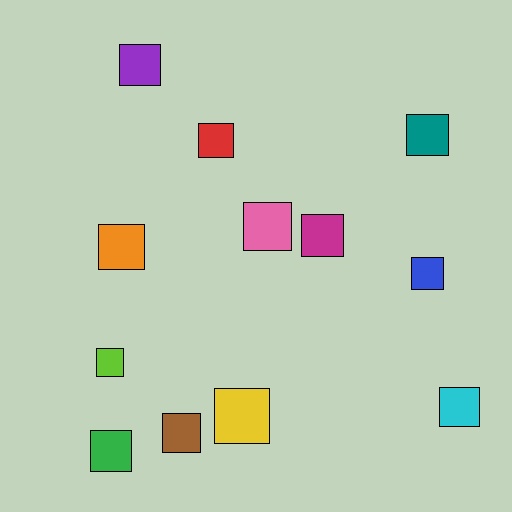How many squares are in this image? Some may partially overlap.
There are 12 squares.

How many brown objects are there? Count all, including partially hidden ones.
There is 1 brown object.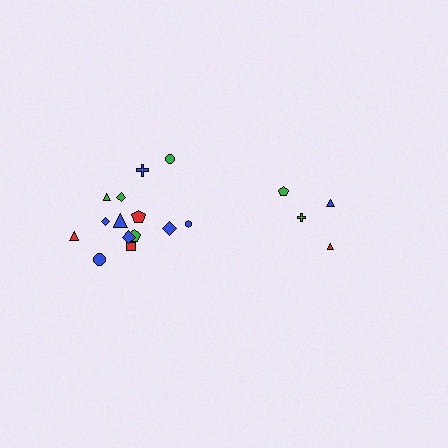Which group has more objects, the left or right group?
The left group.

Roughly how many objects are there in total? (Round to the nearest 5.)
Roughly 20 objects in total.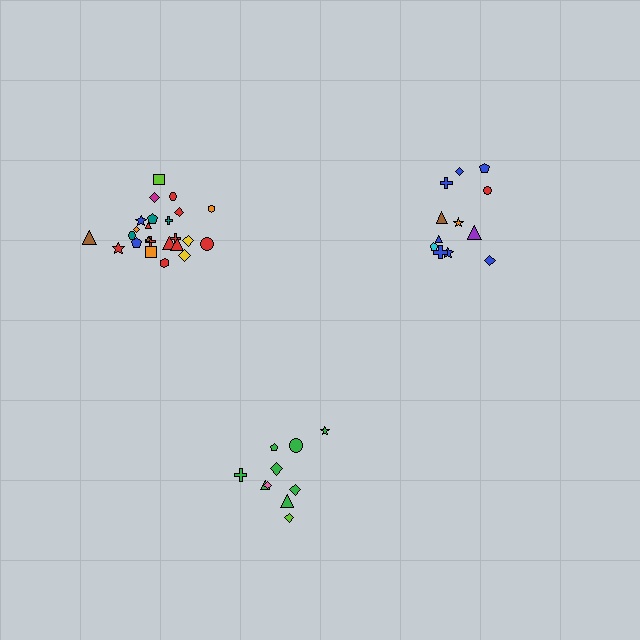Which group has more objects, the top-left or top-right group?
The top-left group.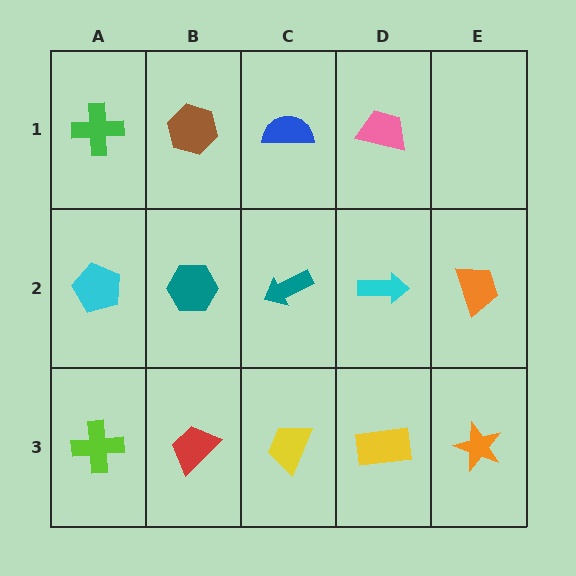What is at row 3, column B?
A red trapezoid.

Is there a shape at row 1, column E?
No, that cell is empty.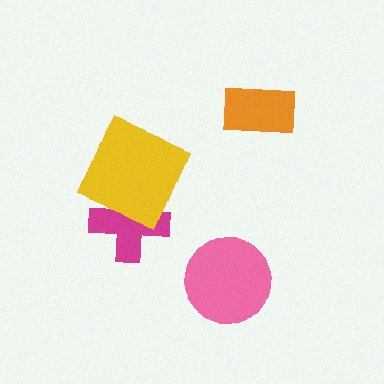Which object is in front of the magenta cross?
The yellow square is in front of the magenta cross.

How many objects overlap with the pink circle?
0 objects overlap with the pink circle.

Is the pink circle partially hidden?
No, no other shape covers it.